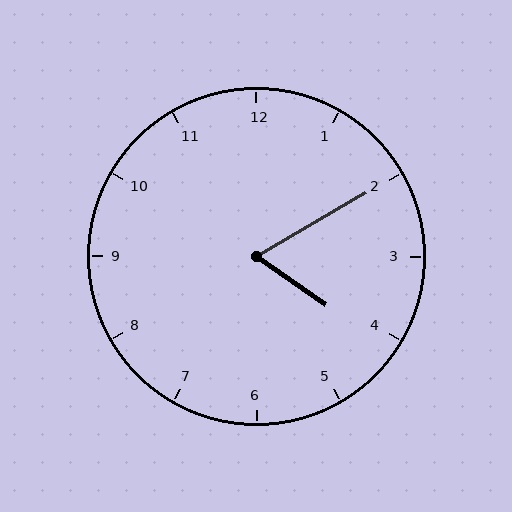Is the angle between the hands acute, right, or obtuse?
It is acute.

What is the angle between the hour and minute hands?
Approximately 65 degrees.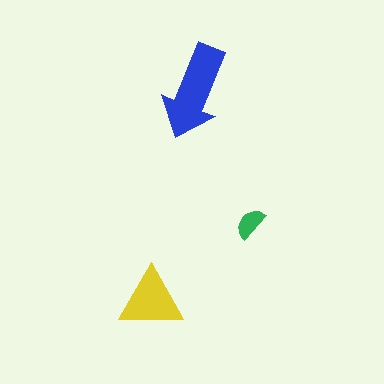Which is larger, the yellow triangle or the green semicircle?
The yellow triangle.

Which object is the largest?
The blue arrow.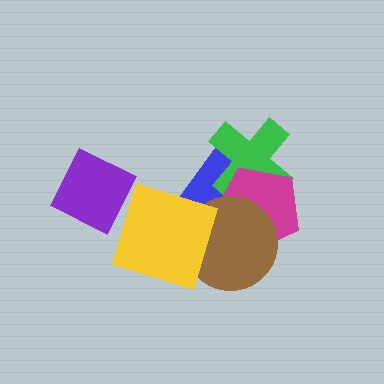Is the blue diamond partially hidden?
Yes, it is partially covered by another shape.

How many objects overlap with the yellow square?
2 objects overlap with the yellow square.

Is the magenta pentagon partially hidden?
Yes, it is partially covered by another shape.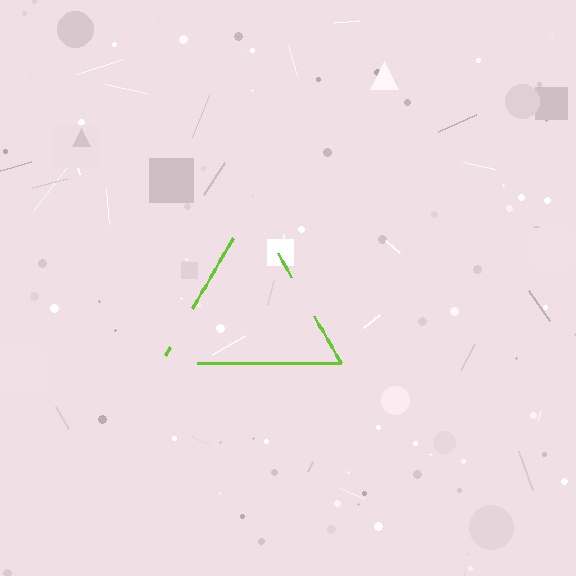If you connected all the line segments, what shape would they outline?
They would outline a triangle.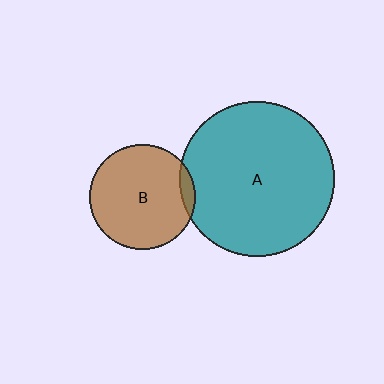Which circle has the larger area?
Circle A (teal).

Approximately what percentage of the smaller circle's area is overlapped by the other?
Approximately 5%.